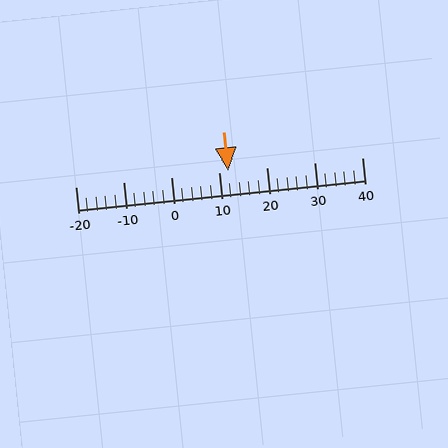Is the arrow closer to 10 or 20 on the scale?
The arrow is closer to 10.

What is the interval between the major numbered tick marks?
The major tick marks are spaced 10 units apart.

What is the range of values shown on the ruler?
The ruler shows values from -20 to 40.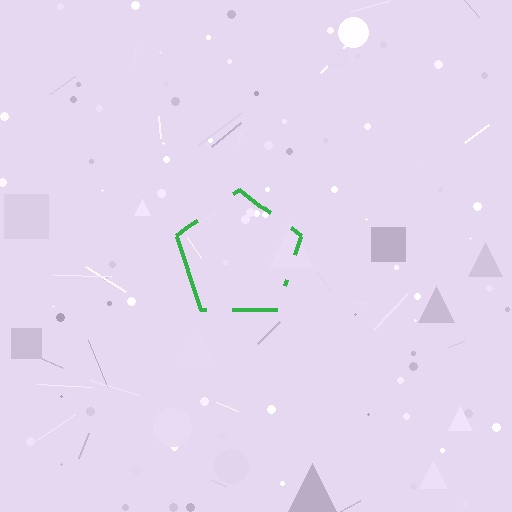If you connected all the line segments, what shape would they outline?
They would outline a pentagon.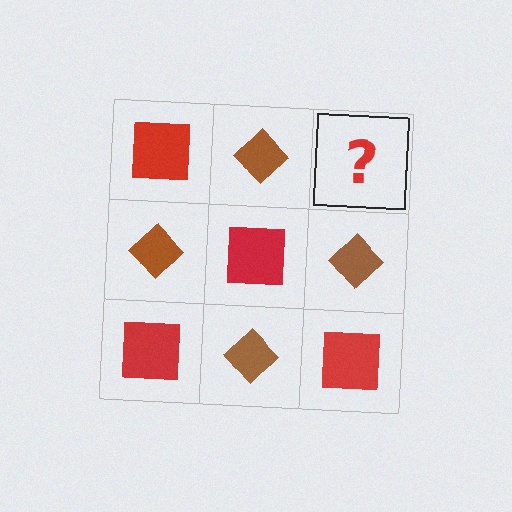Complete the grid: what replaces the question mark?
The question mark should be replaced with a red square.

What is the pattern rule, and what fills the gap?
The rule is that it alternates red square and brown diamond in a checkerboard pattern. The gap should be filled with a red square.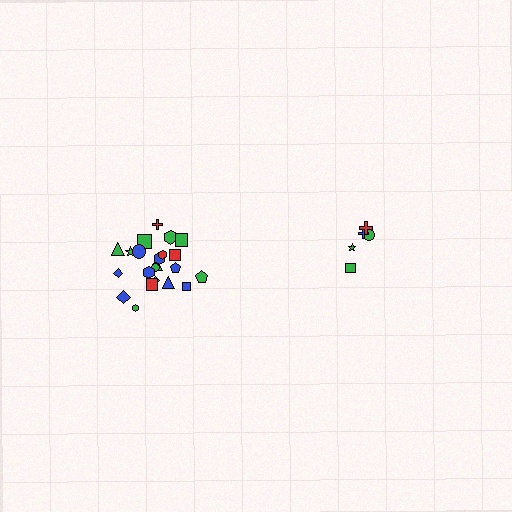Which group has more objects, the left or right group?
The left group.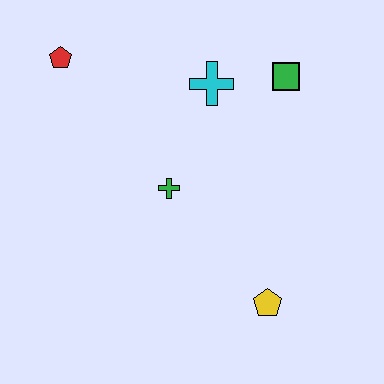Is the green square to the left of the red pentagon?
No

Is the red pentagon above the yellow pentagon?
Yes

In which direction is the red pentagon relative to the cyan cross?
The red pentagon is to the left of the cyan cross.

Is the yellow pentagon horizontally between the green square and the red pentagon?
Yes